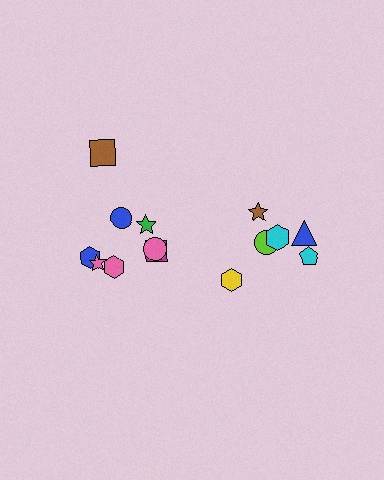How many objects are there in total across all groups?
There are 14 objects.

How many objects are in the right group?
There are 6 objects.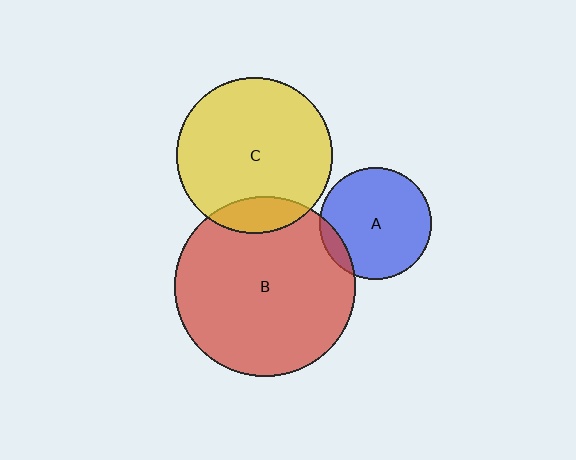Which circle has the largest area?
Circle B (red).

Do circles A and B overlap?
Yes.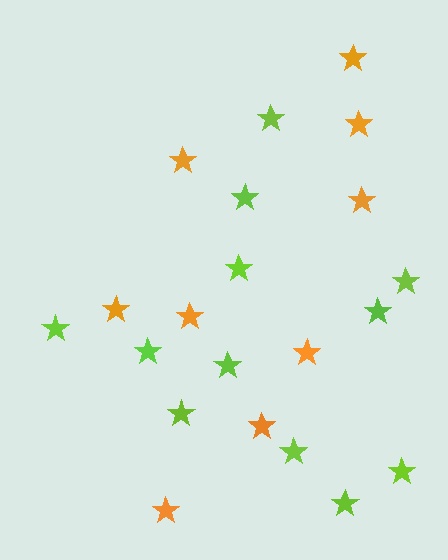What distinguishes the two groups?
There are 2 groups: one group of orange stars (9) and one group of lime stars (12).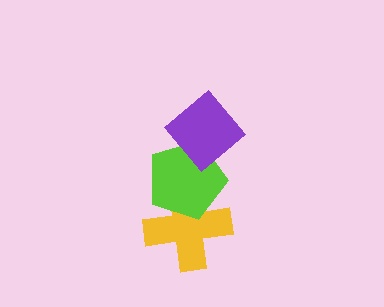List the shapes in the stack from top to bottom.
From top to bottom: the purple diamond, the lime pentagon, the yellow cross.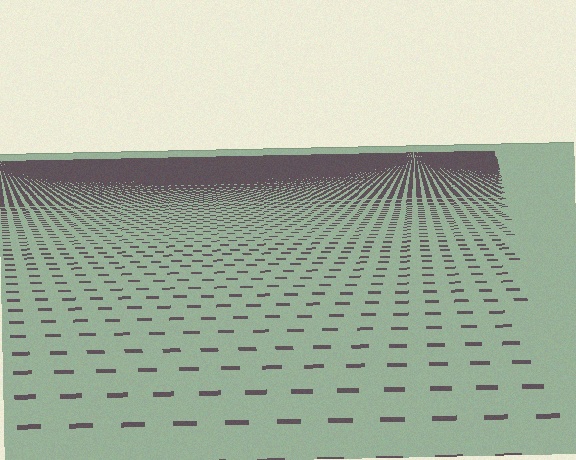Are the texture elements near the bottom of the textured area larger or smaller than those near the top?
Larger. Near the bottom, elements are closer to the viewer and appear at a bigger on-screen size.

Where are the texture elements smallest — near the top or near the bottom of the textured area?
Near the top.